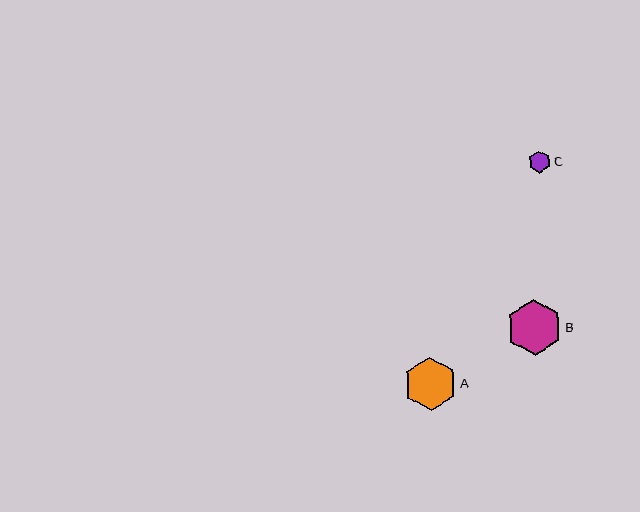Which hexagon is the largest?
Hexagon B is the largest with a size of approximately 56 pixels.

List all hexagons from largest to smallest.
From largest to smallest: B, A, C.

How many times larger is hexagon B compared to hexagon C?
Hexagon B is approximately 2.6 times the size of hexagon C.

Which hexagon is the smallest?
Hexagon C is the smallest with a size of approximately 22 pixels.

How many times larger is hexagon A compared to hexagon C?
Hexagon A is approximately 2.5 times the size of hexagon C.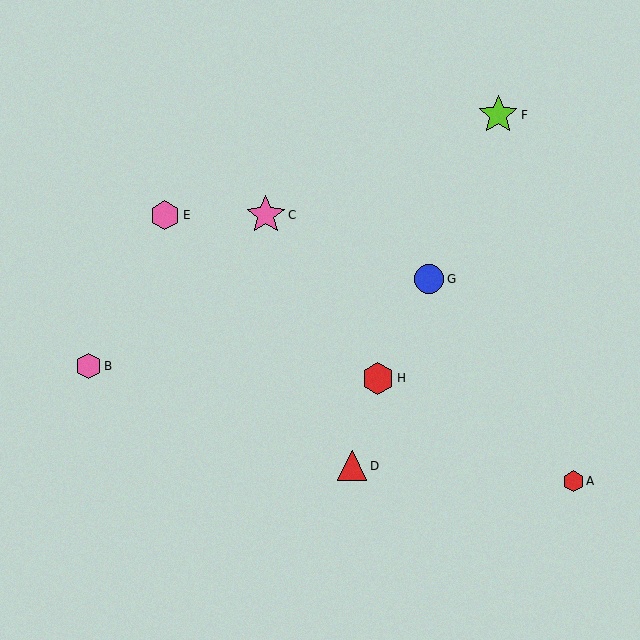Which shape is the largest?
The lime star (labeled F) is the largest.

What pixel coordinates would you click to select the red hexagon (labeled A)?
Click at (573, 481) to select the red hexagon A.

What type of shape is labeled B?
Shape B is a pink hexagon.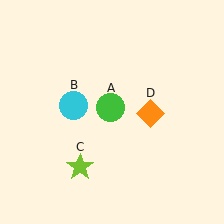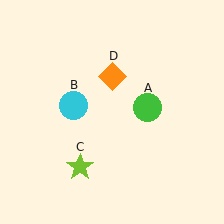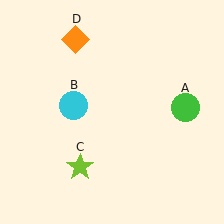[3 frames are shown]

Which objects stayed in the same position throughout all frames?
Cyan circle (object B) and lime star (object C) remained stationary.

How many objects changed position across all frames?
2 objects changed position: green circle (object A), orange diamond (object D).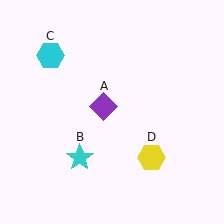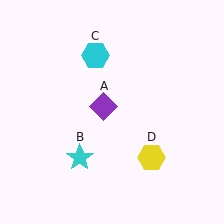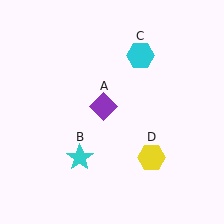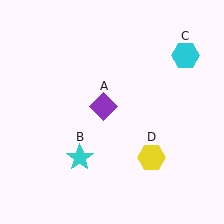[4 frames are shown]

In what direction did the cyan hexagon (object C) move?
The cyan hexagon (object C) moved right.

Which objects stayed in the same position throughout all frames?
Purple diamond (object A) and cyan star (object B) and yellow hexagon (object D) remained stationary.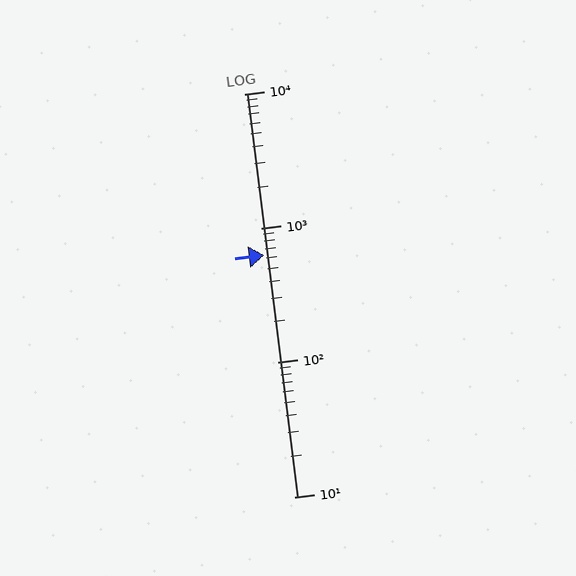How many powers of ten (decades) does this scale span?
The scale spans 3 decades, from 10 to 10000.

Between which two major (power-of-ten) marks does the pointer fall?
The pointer is between 100 and 1000.